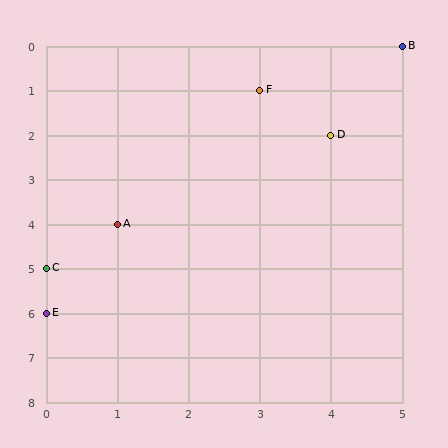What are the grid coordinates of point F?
Point F is at grid coordinates (3, 1).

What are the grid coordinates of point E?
Point E is at grid coordinates (0, 6).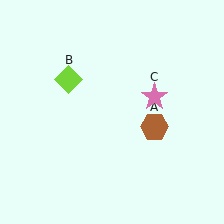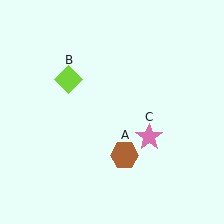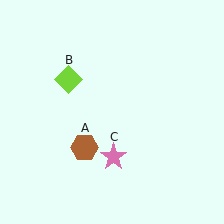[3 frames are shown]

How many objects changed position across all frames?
2 objects changed position: brown hexagon (object A), pink star (object C).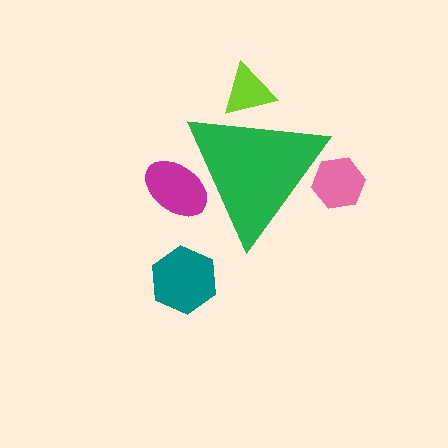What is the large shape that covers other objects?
A green triangle.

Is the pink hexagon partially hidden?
Yes, the pink hexagon is partially hidden behind the green triangle.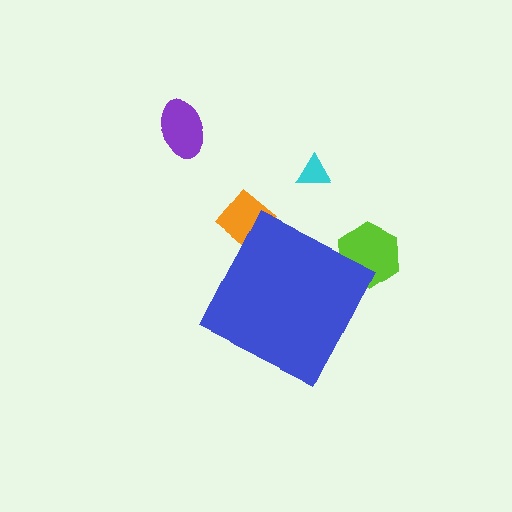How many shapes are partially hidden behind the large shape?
2 shapes are partially hidden.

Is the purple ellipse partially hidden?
No, the purple ellipse is fully visible.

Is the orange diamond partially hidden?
Yes, the orange diamond is partially hidden behind the blue diamond.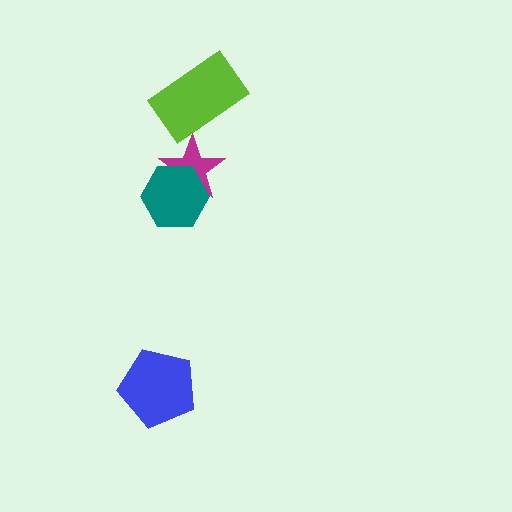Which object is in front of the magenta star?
The teal hexagon is in front of the magenta star.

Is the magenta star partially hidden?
Yes, it is partially covered by another shape.